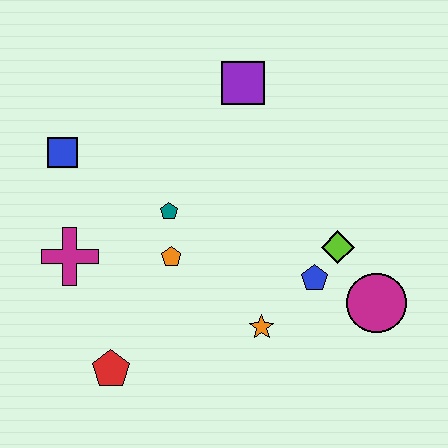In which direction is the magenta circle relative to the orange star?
The magenta circle is to the right of the orange star.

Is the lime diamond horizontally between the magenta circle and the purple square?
Yes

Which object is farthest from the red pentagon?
The purple square is farthest from the red pentagon.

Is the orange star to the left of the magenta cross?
No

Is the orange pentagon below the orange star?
No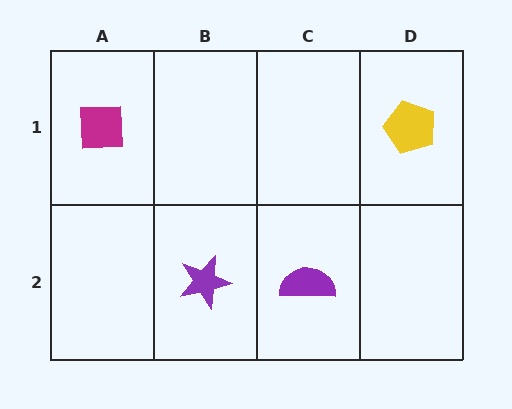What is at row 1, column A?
A magenta square.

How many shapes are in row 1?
2 shapes.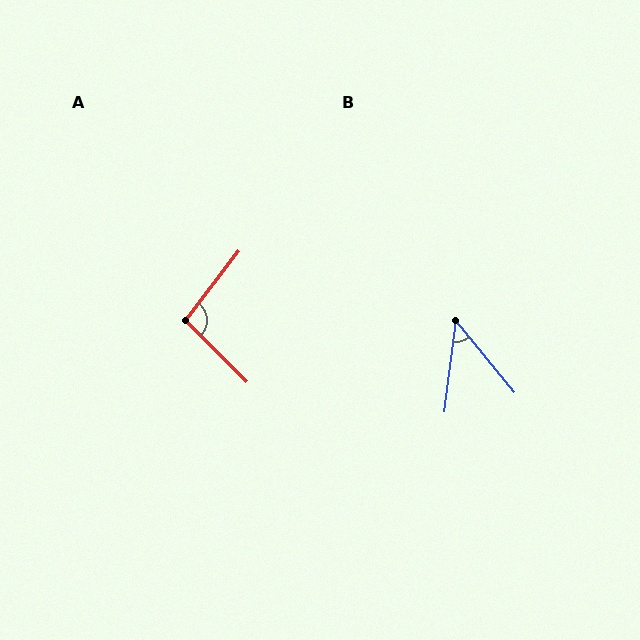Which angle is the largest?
A, at approximately 97 degrees.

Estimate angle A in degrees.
Approximately 97 degrees.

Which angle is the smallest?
B, at approximately 46 degrees.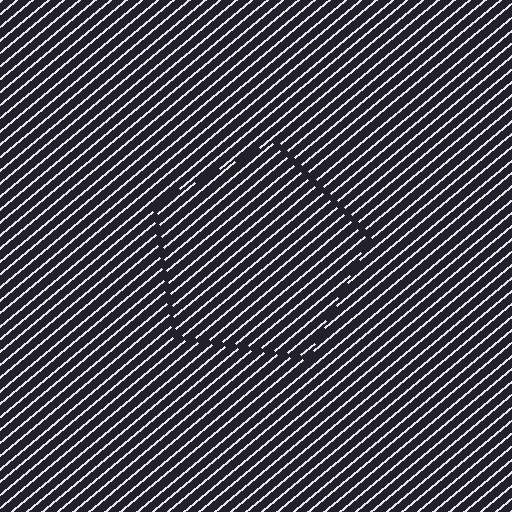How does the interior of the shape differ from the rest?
The interior of the shape contains the same grating, shifted by half a period — the contour is defined by the phase discontinuity where line-ends from the inner and outer gratings abut.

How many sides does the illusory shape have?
5 sides — the line-ends trace a pentagon.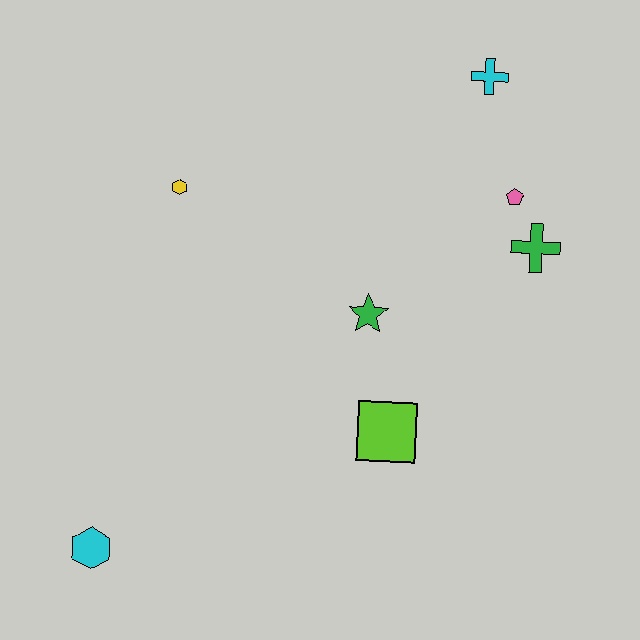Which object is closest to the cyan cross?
The pink pentagon is closest to the cyan cross.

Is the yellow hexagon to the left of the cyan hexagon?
No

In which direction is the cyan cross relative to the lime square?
The cyan cross is above the lime square.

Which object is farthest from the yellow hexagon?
The cyan hexagon is farthest from the yellow hexagon.